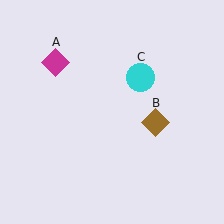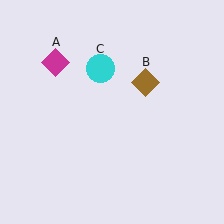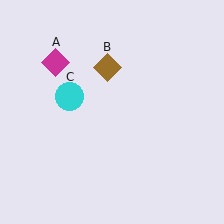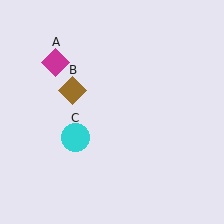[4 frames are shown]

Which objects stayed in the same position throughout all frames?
Magenta diamond (object A) remained stationary.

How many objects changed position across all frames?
2 objects changed position: brown diamond (object B), cyan circle (object C).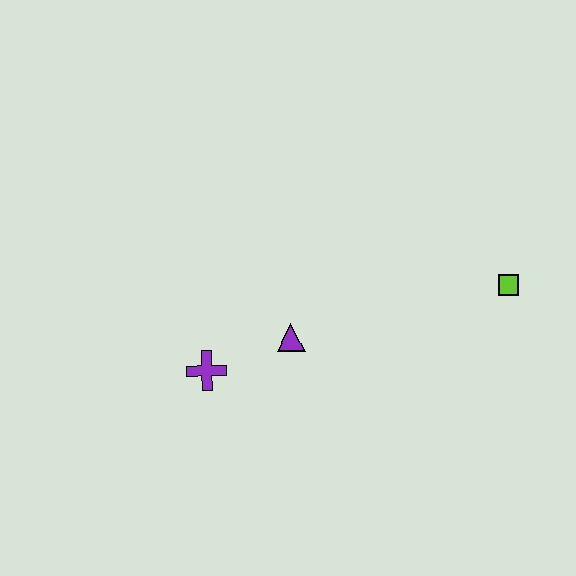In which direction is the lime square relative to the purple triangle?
The lime square is to the right of the purple triangle.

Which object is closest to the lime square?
The purple triangle is closest to the lime square.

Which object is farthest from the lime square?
The purple cross is farthest from the lime square.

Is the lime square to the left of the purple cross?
No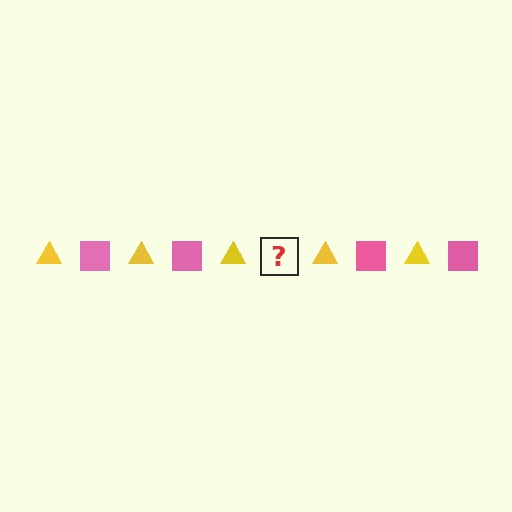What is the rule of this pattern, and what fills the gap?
The rule is that the pattern alternates between yellow triangle and pink square. The gap should be filled with a pink square.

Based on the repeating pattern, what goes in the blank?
The blank should be a pink square.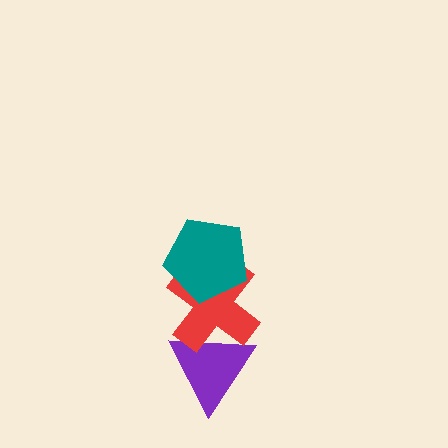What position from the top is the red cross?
The red cross is 2nd from the top.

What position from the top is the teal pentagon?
The teal pentagon is 1st from the top.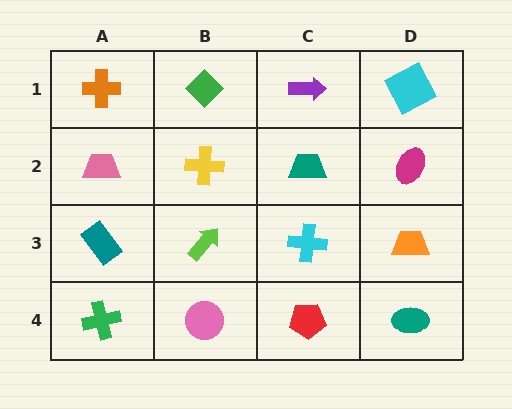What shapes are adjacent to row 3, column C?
A teal trapezoid (row 2, column C), a red pentagon (row 4, column C), a lime arrow (row 3, column B), an orange trapezoid (row 3, column D).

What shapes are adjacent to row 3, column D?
A magenta ellipse (row 2, column D), a teal ellipse (row 4, column D), a cyan cross (row 3, column C).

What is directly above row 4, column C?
A cyan cross.